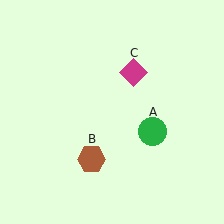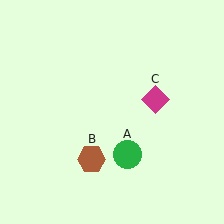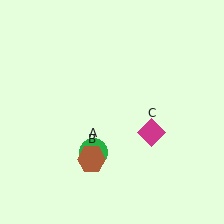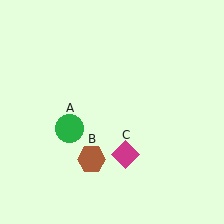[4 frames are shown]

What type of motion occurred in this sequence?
The green circle (object A), magenta diamond (object C) rotated clockwise around the center of the scene.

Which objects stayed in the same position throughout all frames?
Brown hexagon (object B) remained stationary.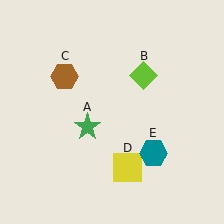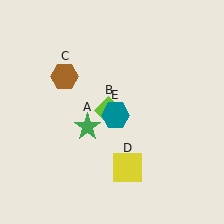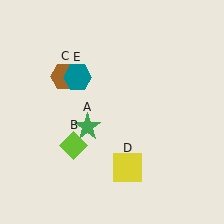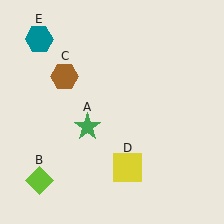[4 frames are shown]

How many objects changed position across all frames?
2 objects changed position: lime diamond (object B), teal hexagon (object E).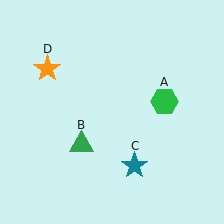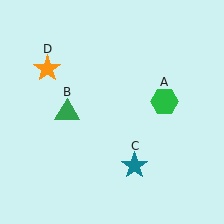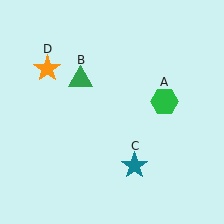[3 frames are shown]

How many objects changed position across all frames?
1 object changed position: green triangle (object B).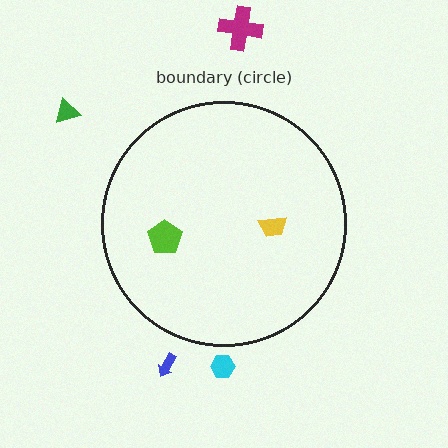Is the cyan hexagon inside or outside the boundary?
Outside.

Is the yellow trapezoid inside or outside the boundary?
Inside.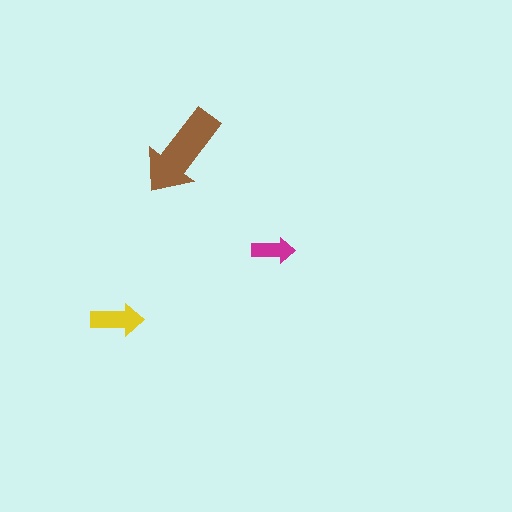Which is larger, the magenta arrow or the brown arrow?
The brown one.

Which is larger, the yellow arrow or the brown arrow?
The brown one.